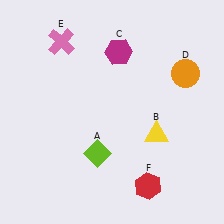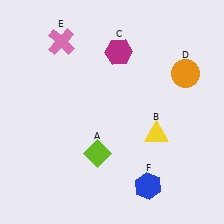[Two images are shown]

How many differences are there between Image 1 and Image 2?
There is 1 difference between the two images.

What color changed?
The hexagon (F) changed from red in Image 1 to blue in Image 2.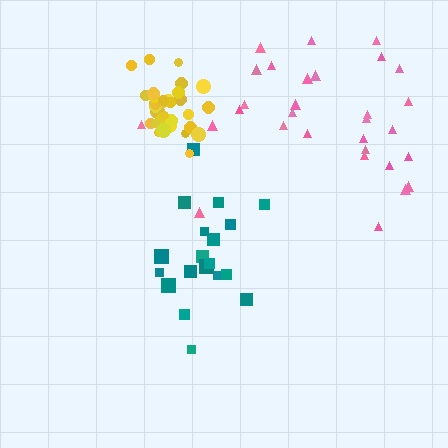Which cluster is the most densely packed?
Yellow.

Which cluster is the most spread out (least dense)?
Pink.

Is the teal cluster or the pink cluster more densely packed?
Teal.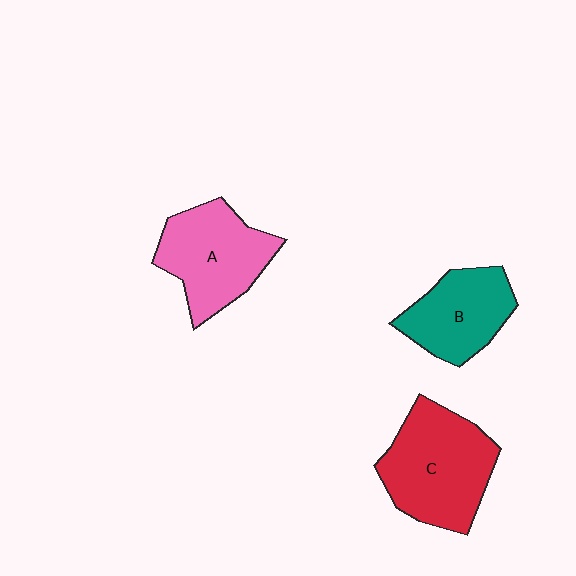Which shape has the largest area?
Shape C (red).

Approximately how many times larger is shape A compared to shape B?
Approximately 1.2 times.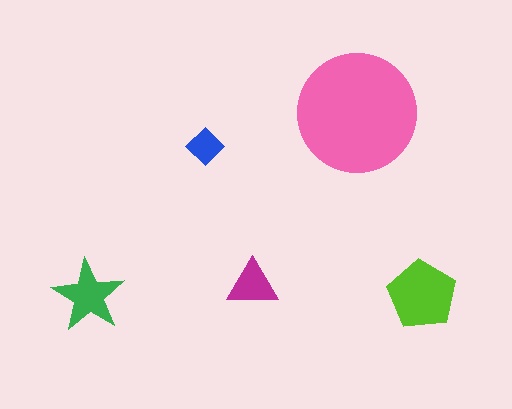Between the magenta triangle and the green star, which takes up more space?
The green star.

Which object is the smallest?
The blue diamond.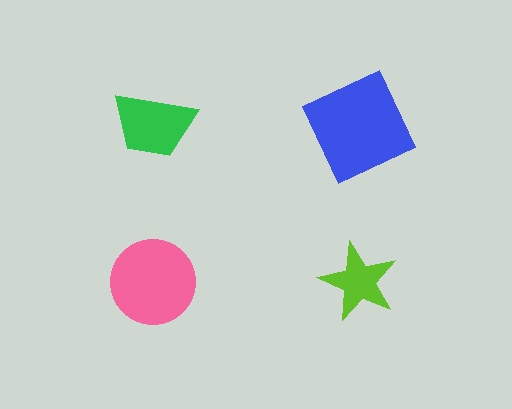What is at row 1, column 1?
A green trapezoid.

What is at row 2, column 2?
A lime star.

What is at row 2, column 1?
A pink circle.